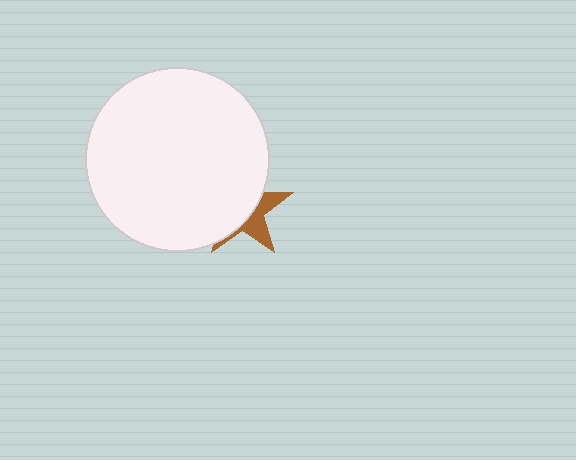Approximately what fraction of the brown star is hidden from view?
Roughly 64% of the brown star is hidden behind the white circle.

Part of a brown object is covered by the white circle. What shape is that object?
It is a star.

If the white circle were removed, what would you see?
You would see the complete brown star.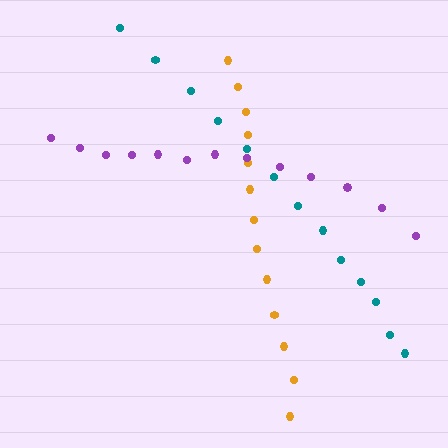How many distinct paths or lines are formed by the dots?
There are 3 distinct paths.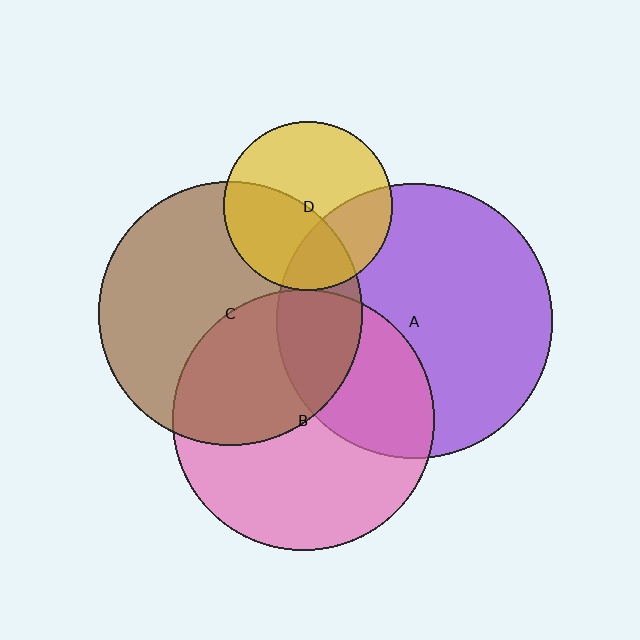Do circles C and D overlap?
Yes.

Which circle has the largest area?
Circle A (purple).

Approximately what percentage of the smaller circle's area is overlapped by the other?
Approximately 45%.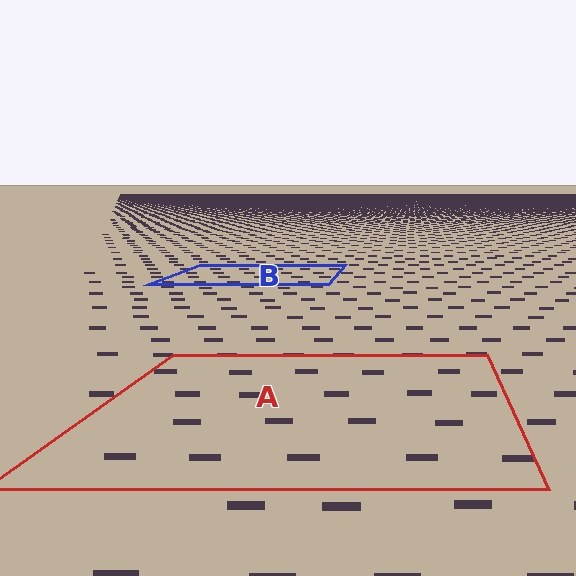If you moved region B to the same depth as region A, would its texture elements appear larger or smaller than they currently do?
They would appear larger. At a closer depth, the same texture elements are projected at a bigger on-screen size.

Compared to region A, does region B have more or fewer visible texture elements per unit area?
Region B has more texture elements per unit area — they are packed more densely because it is farther away.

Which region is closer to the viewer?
Region A is closer. The texture elements there are larger and more spread out.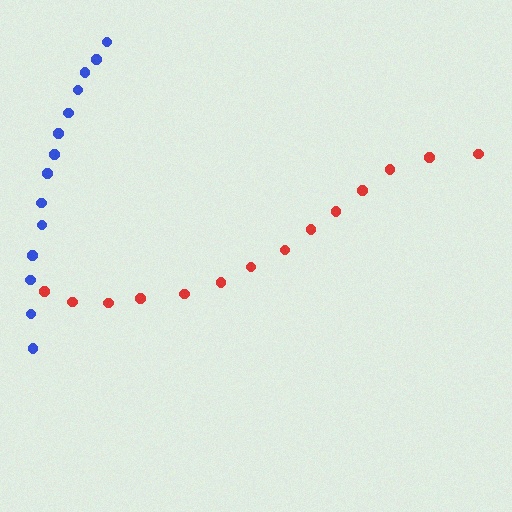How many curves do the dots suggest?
There are 2 distinct paths.